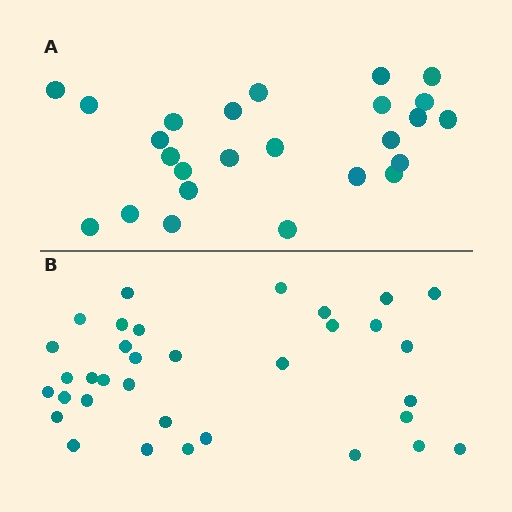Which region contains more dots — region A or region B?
Region B (the bottom region) has more dots.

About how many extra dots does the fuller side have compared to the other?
Region B has roughly 8 or so more dots than region A.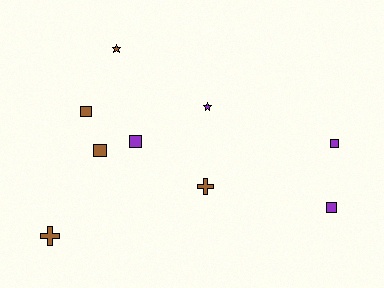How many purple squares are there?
There are 3 purple squares.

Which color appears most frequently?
Brown, with 5 objects.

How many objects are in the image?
There are 9 objects.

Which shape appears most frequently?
Square, with 5 objects.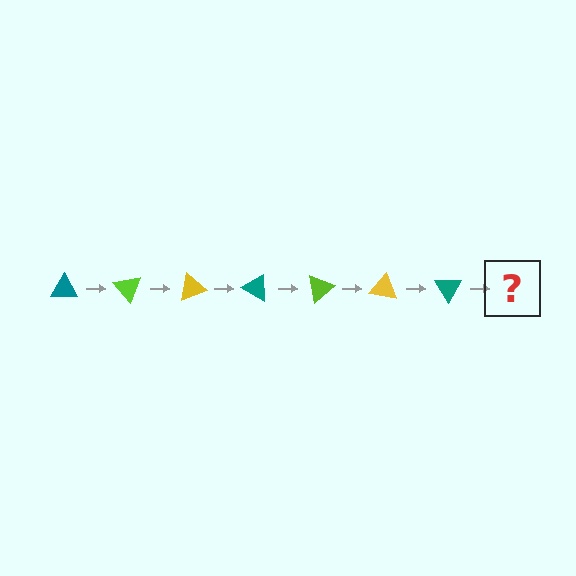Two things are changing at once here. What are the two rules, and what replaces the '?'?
The two rules are that it rotates 50 degrees each step and the color cycles through teal, lime, and yellow. The '?' should be a lime triangle, rotated 350 degrees from the start.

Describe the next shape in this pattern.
It should be a lime triangle, rotated 350 degrees from the start.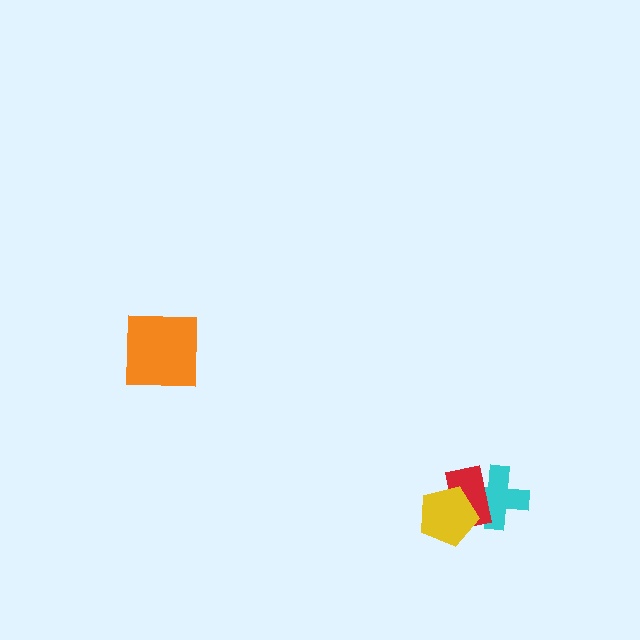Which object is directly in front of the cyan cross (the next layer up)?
The red rectangle is directly in front of the cyan cross.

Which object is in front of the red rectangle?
The yellow pentagon is in front of the red rectangle.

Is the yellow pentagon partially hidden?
No, no other shape covers it.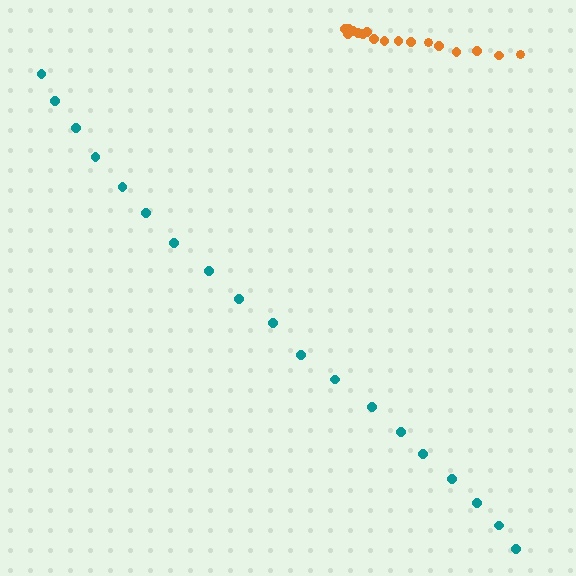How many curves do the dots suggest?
There are 2 distinct paths.